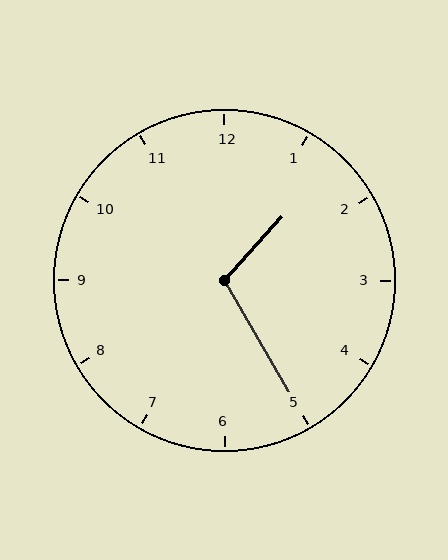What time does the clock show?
1:25.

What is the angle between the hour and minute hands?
Approximately 108 degrees.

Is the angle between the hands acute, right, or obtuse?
It is obtuse.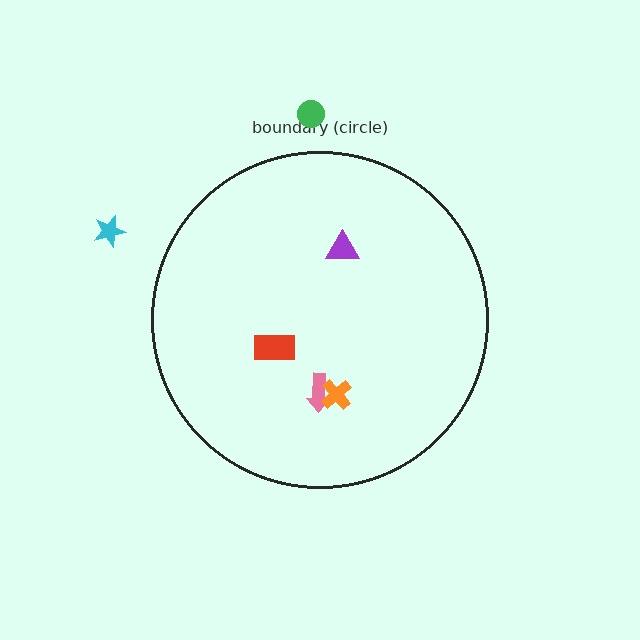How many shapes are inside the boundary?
4 inside, 2 outside.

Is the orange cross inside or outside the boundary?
Inside.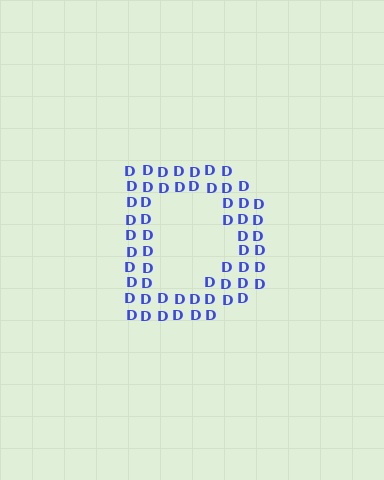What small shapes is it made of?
It is made of small letter D's.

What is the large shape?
The large shape is the letter D.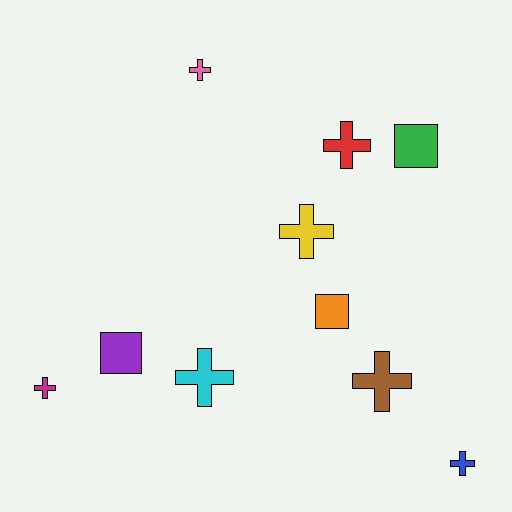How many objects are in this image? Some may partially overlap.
There are 10 objects.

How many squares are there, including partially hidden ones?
There are 3 squares.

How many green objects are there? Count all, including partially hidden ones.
There is 1 green object.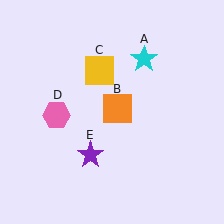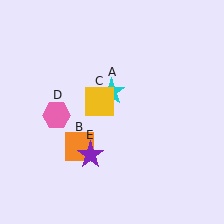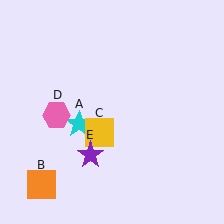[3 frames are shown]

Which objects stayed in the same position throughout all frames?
Pink hexagon (object D) and purple star (object E) remained stationary.